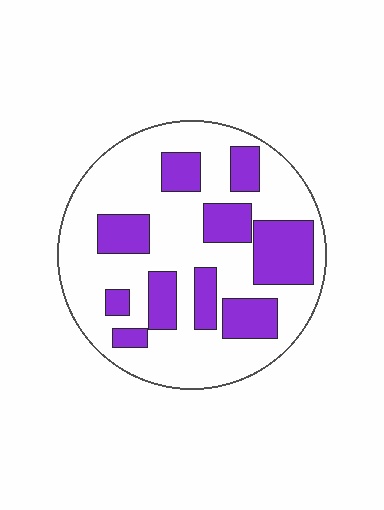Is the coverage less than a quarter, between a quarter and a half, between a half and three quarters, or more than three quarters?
Between a quarter and a half.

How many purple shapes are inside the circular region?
10.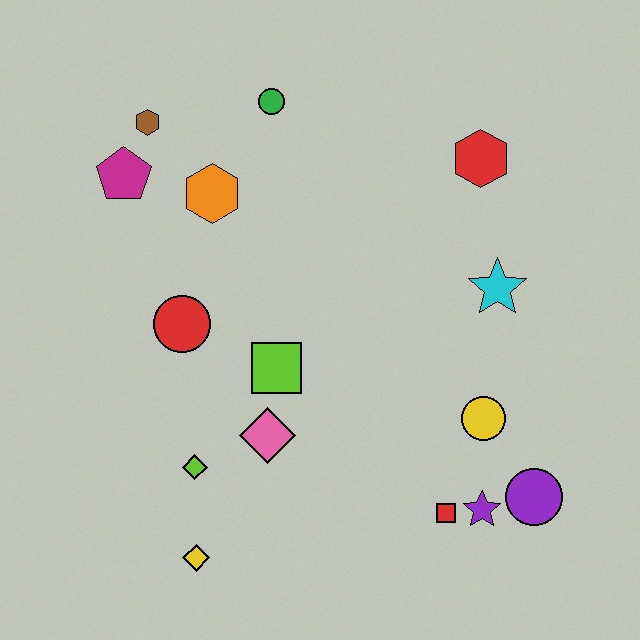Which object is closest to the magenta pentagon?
The brown hexagon is closest to the magenta pentagon.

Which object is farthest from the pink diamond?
The red hexagon is farthest from the pink diamond.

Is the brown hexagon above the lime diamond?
Yes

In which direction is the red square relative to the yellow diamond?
The red square is to the right of the yellow diamond.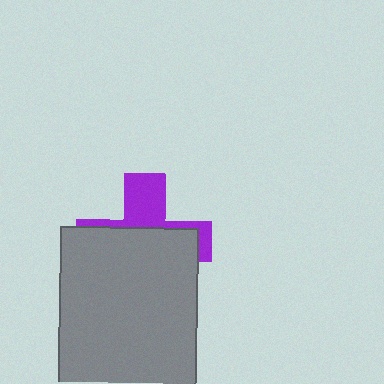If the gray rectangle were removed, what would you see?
You would see the complete purple cross.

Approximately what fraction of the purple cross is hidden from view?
Roughly 65% of the purple cross is hidden behind the gray rectangle.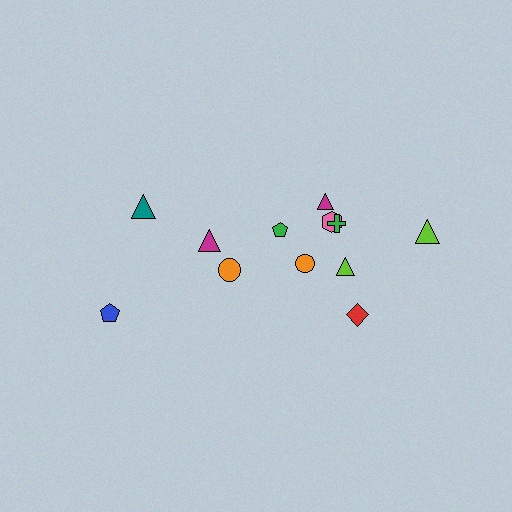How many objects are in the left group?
There are 4 objects.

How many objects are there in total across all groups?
There are 12 objects.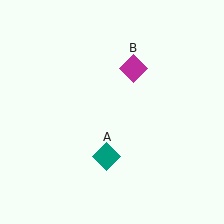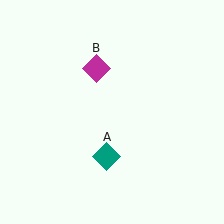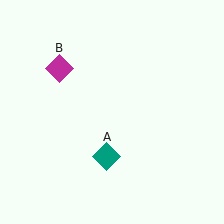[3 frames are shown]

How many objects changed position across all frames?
1 object changed position: magenta diamond (object B).